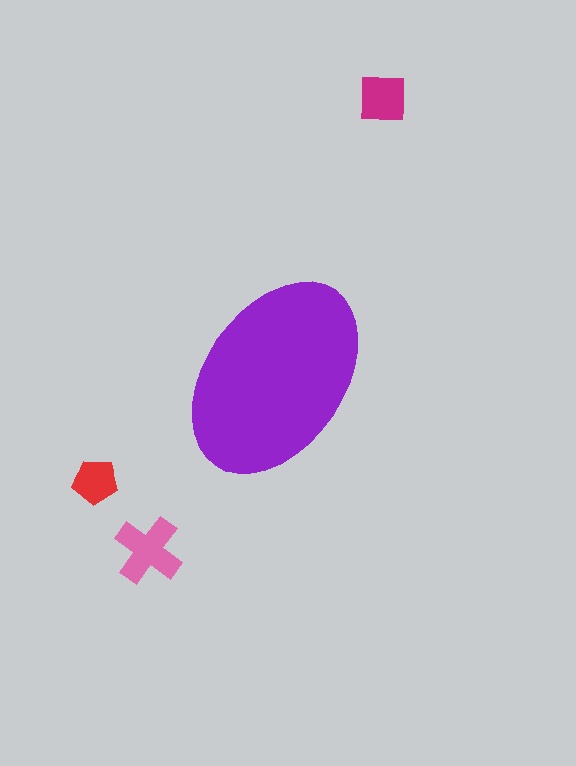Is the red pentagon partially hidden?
No, the red pentagon is fully visible.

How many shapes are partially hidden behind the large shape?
0 shapes are partially hidden.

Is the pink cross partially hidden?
No, the pink cross is fully visible.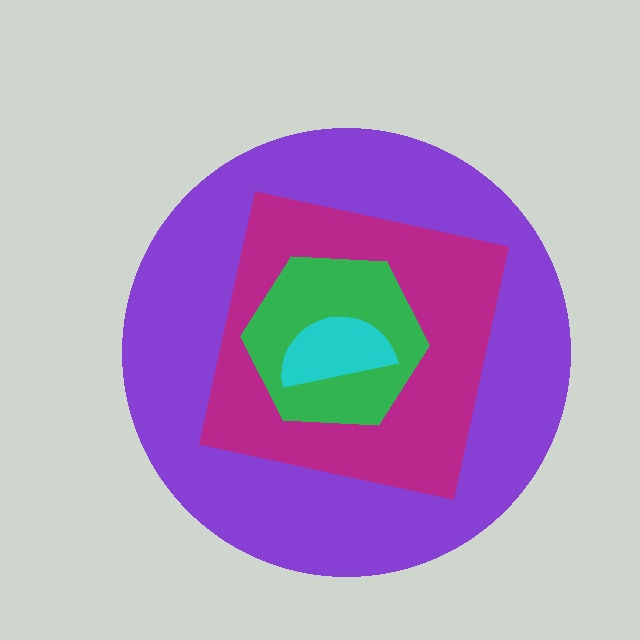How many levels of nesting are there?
4.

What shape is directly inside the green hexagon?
The cyan semicircle.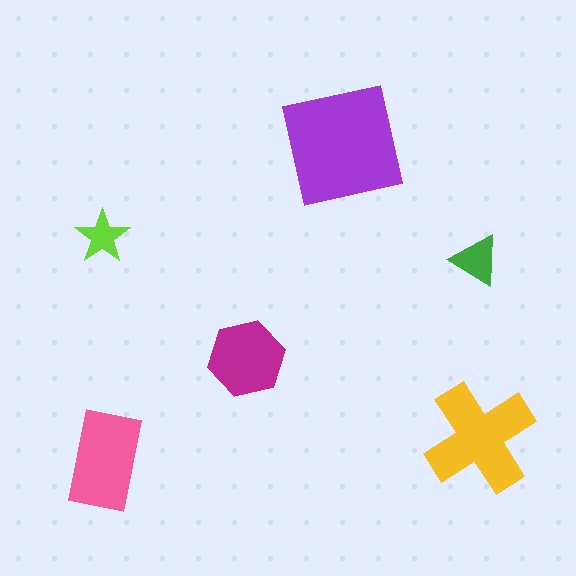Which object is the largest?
The purple square.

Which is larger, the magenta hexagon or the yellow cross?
The yellow cross.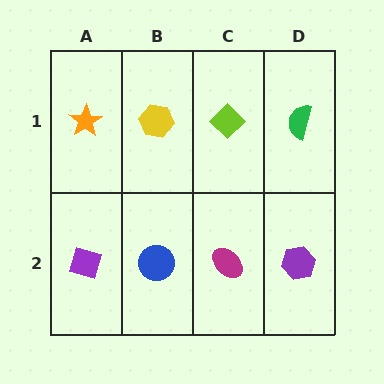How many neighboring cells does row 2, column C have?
3.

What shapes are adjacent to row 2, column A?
An orange star (row 1, column A), a blue circle (row 2, column B).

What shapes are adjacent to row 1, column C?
A magenta ellipse (row 2, column C), a yellow hexagon (row 1, column B), a green semicircle (row 1, column D).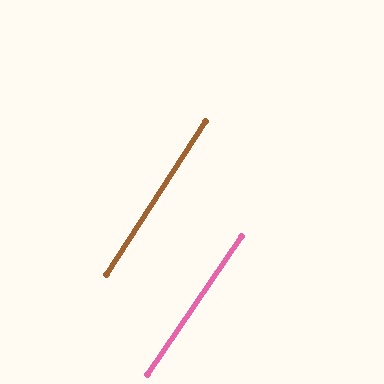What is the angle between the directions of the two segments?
Approximately 1 degree.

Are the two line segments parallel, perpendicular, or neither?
Parallel — their directions differ by only 1.3°.